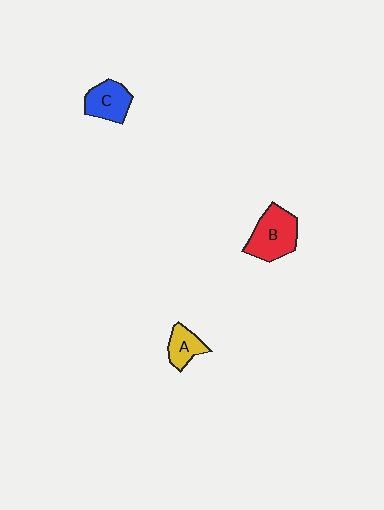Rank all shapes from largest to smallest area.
From largest to smallest: B (red), C (blue), A (yellow).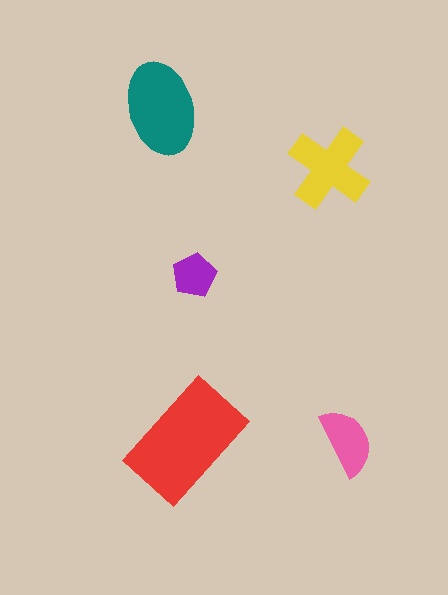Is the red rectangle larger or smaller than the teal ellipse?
Larger.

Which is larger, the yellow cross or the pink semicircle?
The yellow cross.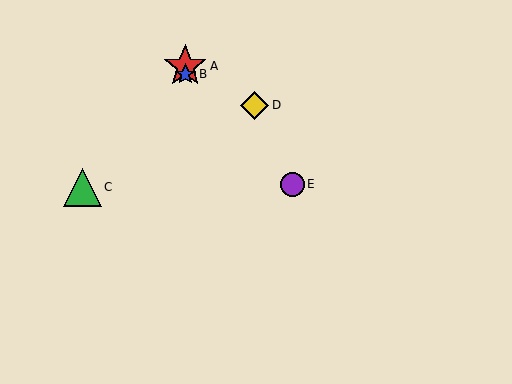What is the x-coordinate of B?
Object B is at x≈185.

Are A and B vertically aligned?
Yes, both are at x≈185.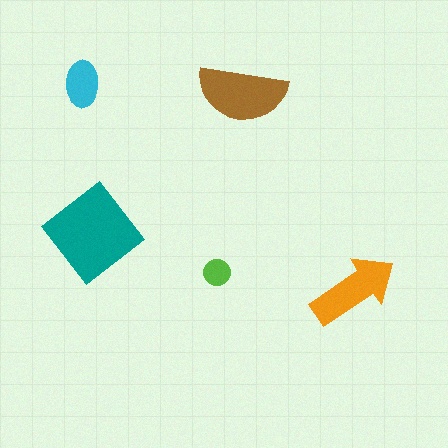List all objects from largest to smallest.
The teal diamond, the brown semicircle, the orange arrow, the cyan ellipse, the lime circle.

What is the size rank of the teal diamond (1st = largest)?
1st.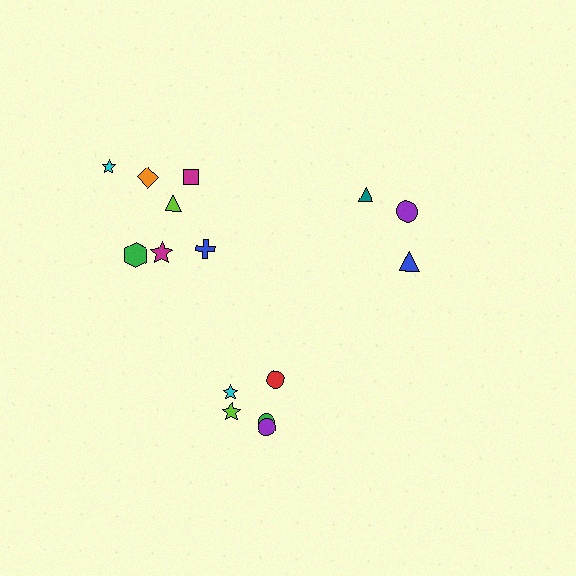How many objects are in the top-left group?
There are 7 objects.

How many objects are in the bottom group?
There are 5 objects.